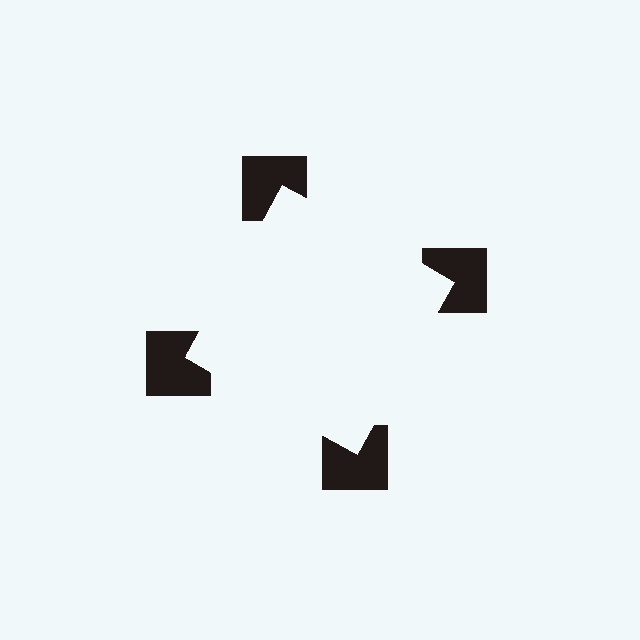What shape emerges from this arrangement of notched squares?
An illusory square — its edges are inferred from the aligned wedge cuts in the notched squares, not physically drawn.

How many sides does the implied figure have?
4 sides.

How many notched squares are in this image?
There are 4 — one at each vertex of the illusory square.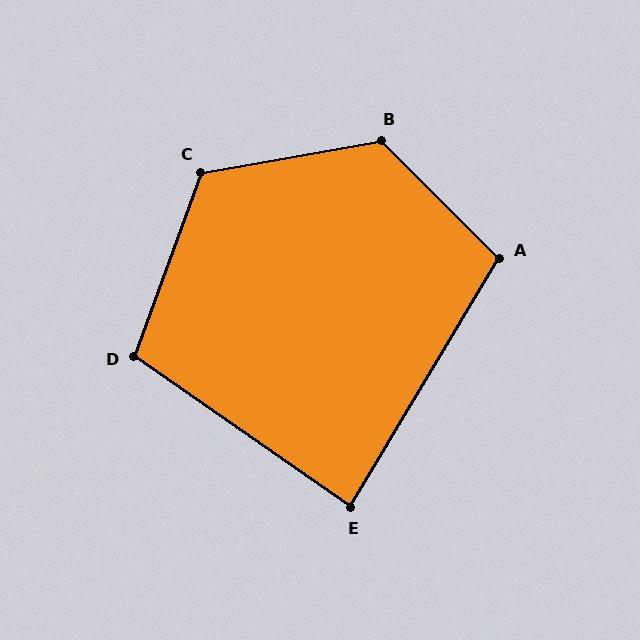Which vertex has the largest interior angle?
B, at approximately 125 degrees.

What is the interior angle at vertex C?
Approximately 120 degrees (obtuse).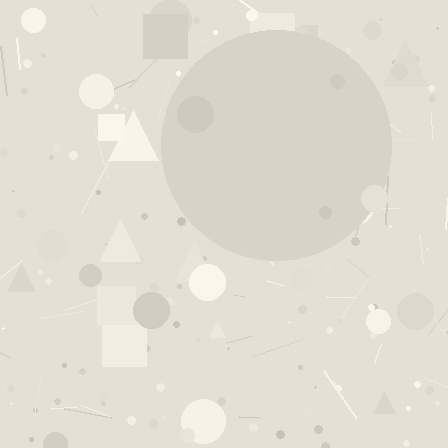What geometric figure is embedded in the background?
A circle is embedded in the background.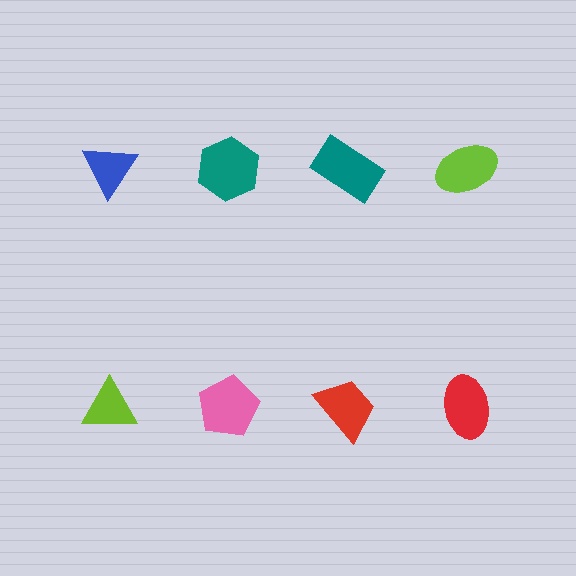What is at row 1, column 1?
A blue triangle.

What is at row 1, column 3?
A teal rectangle.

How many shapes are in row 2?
4 shapes.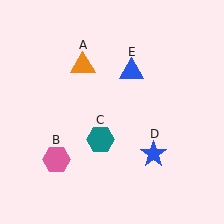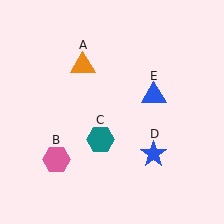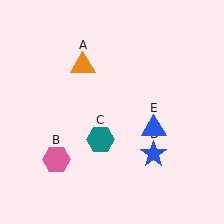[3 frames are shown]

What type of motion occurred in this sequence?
The blue triangle (object E) rotated clockwise around the center of the scene.